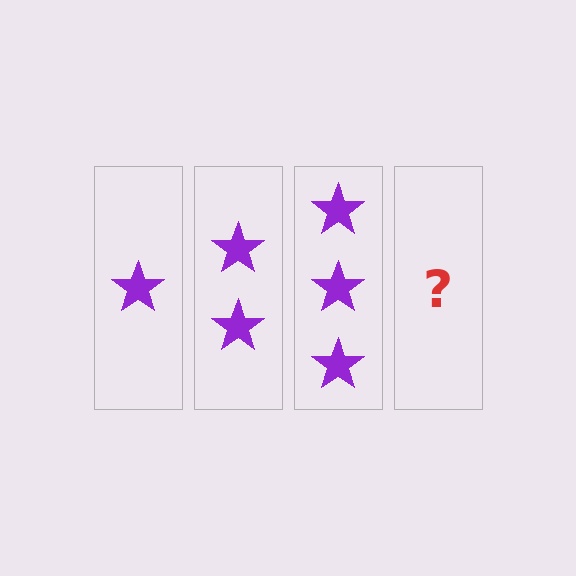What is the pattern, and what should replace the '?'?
The pattern is that each step adds one more star. The '?' should be 4 stars.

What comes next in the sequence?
The next element should be 4 stars.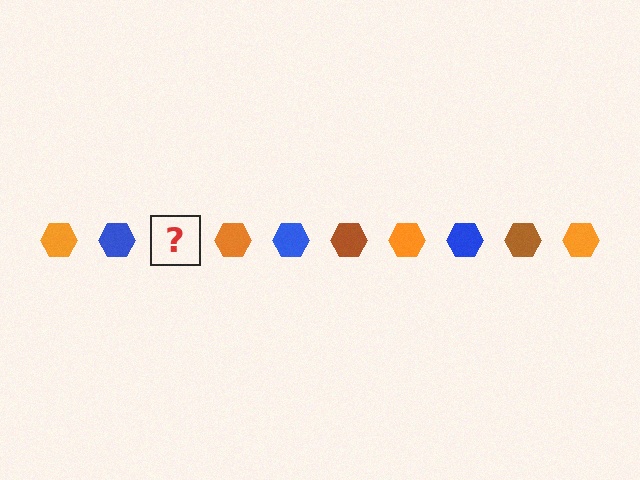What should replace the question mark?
The question mark should be replaced with a brown hexagon.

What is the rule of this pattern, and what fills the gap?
The rule is that the pattern cycles through orange, blue, brown hexagons. The gap should be filled with a brown hexagon.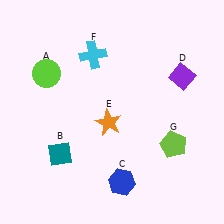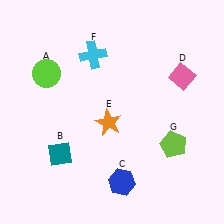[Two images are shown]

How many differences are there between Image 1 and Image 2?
There is 1 difference between the two images.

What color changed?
The diamond (D) changed from purple in Image 1 to pink in Image 2.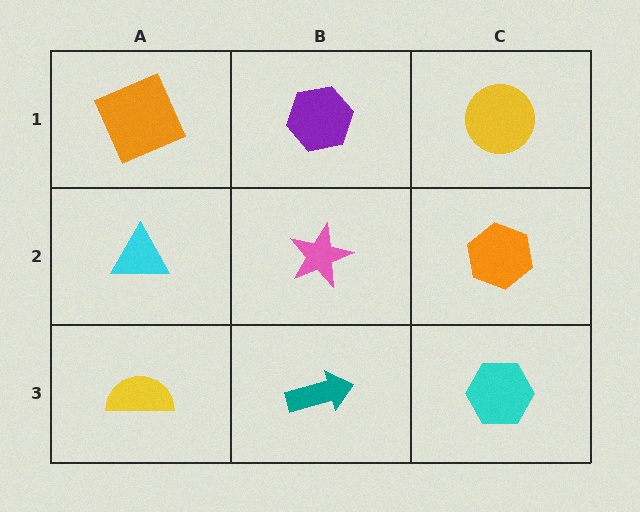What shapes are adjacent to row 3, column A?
A cyan triangle (row 2, column A), a teal arrow (row 3, column B).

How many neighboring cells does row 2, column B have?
4.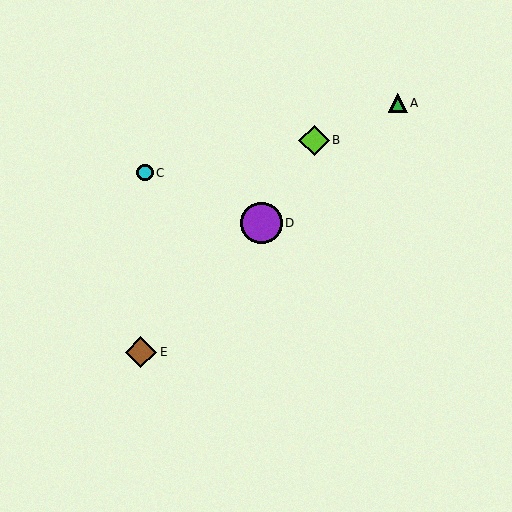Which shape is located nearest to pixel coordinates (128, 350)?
The brown diamond (labeled E) at (141, 352) is nearest to that location.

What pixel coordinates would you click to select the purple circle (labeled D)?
Click at (261, 223) to select the purple circle D.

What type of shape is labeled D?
Shape D is a purple circle.